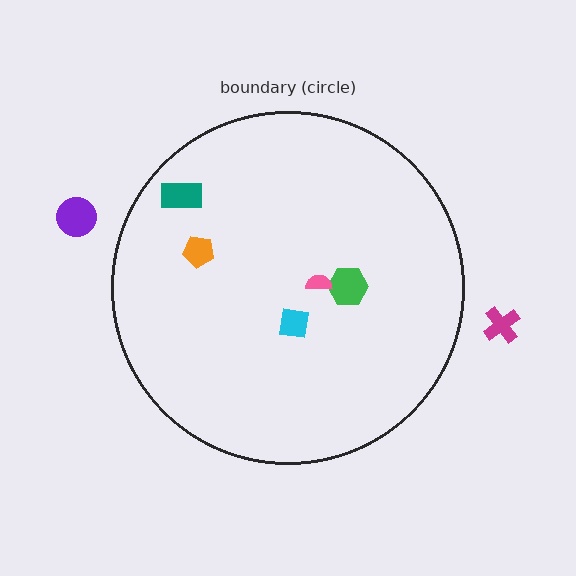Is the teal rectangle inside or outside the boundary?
Inside.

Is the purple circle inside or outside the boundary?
Outside.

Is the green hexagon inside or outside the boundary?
Inside.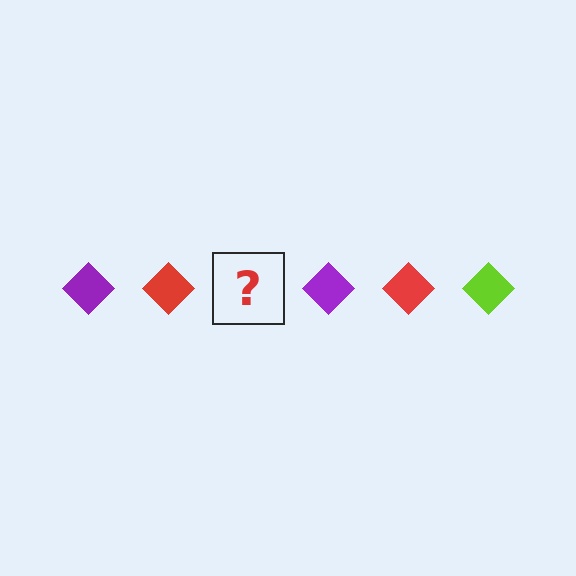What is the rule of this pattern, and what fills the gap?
The rule is that the pattern cycles through purple, red, lime diamonds. The gap should be filled with a lime diamond.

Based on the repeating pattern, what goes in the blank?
The blank should be a lime diamond.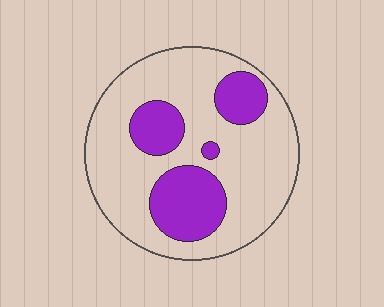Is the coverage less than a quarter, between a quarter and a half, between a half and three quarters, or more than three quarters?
Between a quarter and a half.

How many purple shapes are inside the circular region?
4.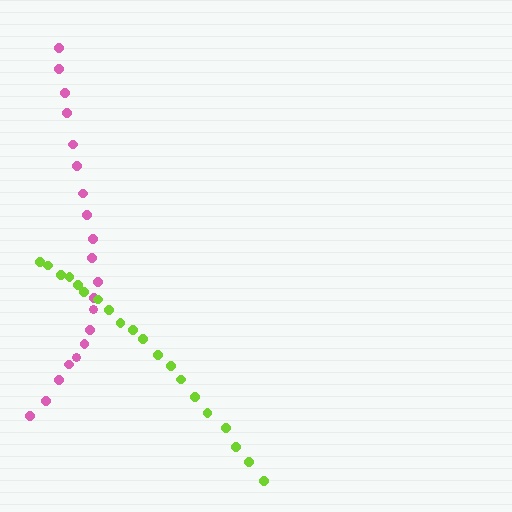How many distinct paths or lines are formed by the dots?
There are 2 distinct paths.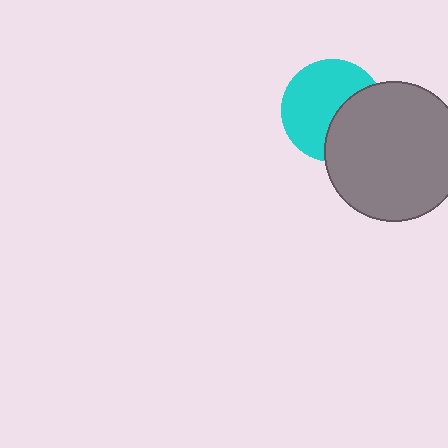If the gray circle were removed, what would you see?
You would see the complete cyan circle.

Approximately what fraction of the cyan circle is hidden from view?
Roughly 38% of the cyan circle is hidden behind the gray circle.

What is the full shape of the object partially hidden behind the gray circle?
The partially hidden object is a cyan circle.